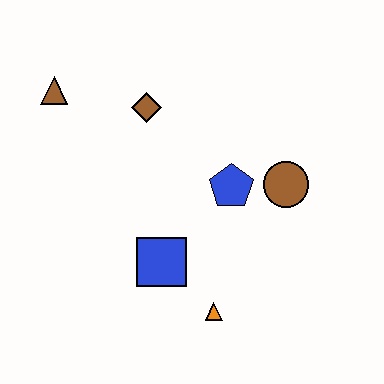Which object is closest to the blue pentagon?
The brown circle is closest to the blue pentagon.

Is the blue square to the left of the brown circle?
Yes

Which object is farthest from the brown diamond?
The orange triangle is farthest from the brown diamond.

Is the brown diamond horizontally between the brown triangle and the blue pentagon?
Yes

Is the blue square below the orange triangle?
No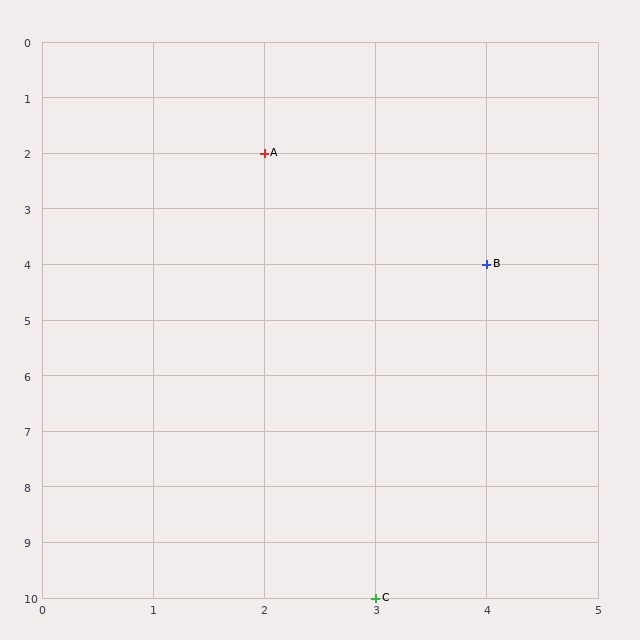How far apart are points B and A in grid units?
Points B and A are 2 columns and 2 rows apart (about 2.8 grid units diagonally).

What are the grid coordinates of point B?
Point B is at grid coordinates (4, 4).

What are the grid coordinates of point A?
Point A is at grid coordinates (2, 2).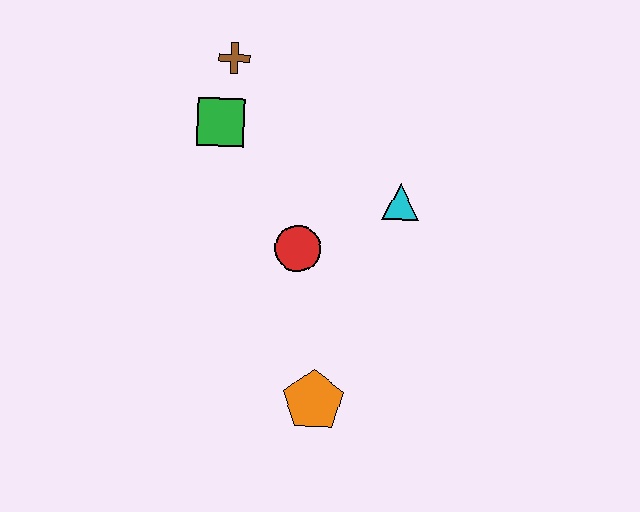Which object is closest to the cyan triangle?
The red circle is closest to the cyan triangle.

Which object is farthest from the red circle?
The brown cross is farthest from the red circle.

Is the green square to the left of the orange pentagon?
Yes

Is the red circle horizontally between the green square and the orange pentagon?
Yes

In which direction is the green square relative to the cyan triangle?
The green square is to the left of the cyan triangle.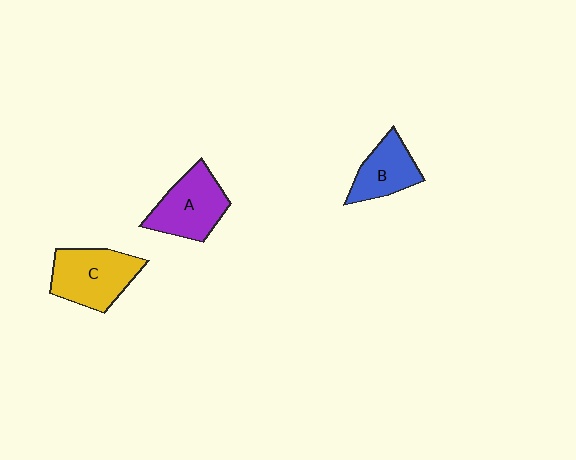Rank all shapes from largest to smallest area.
From largest to smallest: C (yellow), A (purple), B (blue).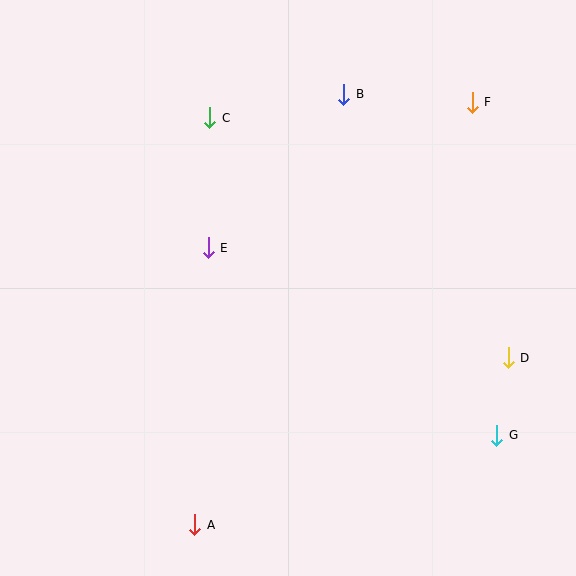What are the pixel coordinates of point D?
Point D is at (508, 358).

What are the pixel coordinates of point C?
Point C is at (210, 118).